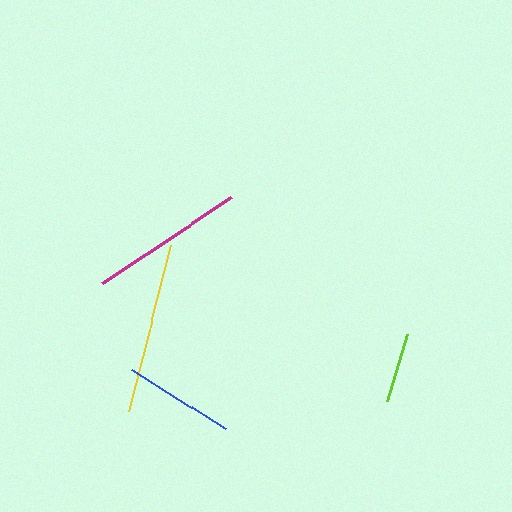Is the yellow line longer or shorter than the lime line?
The yellow line is longer than the lime line.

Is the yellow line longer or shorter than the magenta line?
The yellow line is longer than the magenta line.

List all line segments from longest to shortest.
From longest to shortest: yellow, magenta, blue, lime.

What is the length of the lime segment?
The lime segment is approximately 70 pixels long.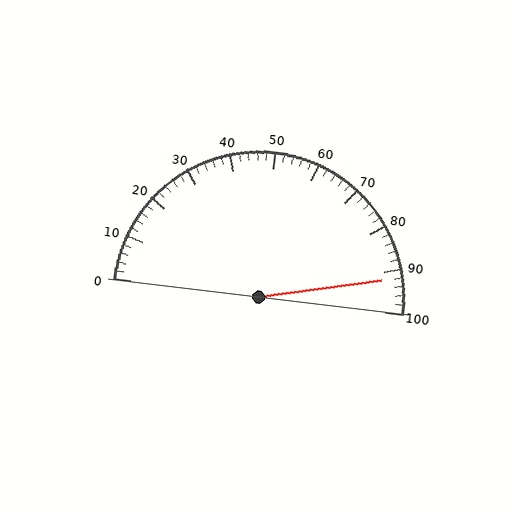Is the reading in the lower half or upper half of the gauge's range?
The reading is in the upper half of the range (0 to 100).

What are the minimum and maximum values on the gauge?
The gauge ranges from 0 to 100.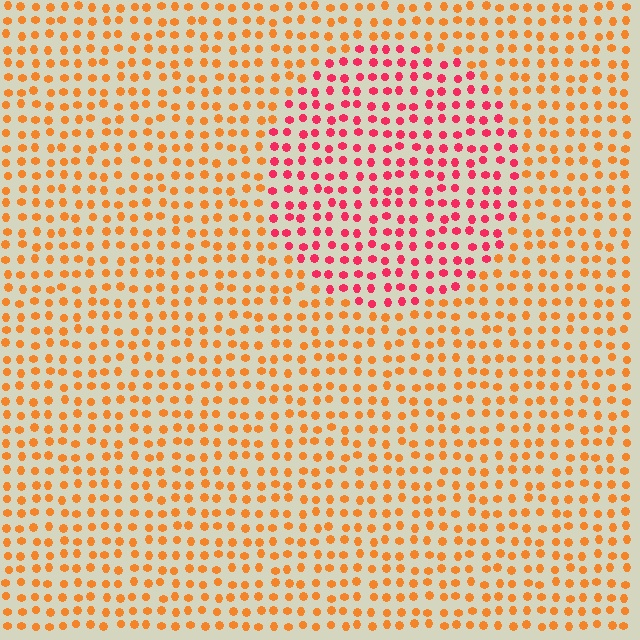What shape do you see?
I see a circle.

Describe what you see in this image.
The image is filled with small orange elements in a uniform arrangement. A circle-shaped region is visible where the elements are tinted to a slightly different hue, forming a subtle color boundary.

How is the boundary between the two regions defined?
The boundary is defined purely by a slight shift in hue (about 43 degrees). Spacing, size, and orientation are identical on both sides.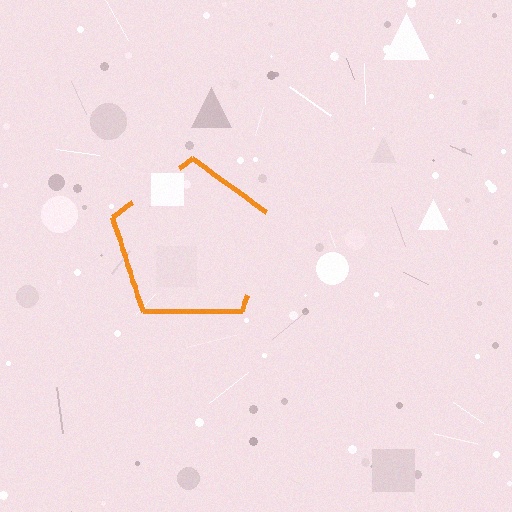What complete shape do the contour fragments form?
The contour fragments form a pentagon.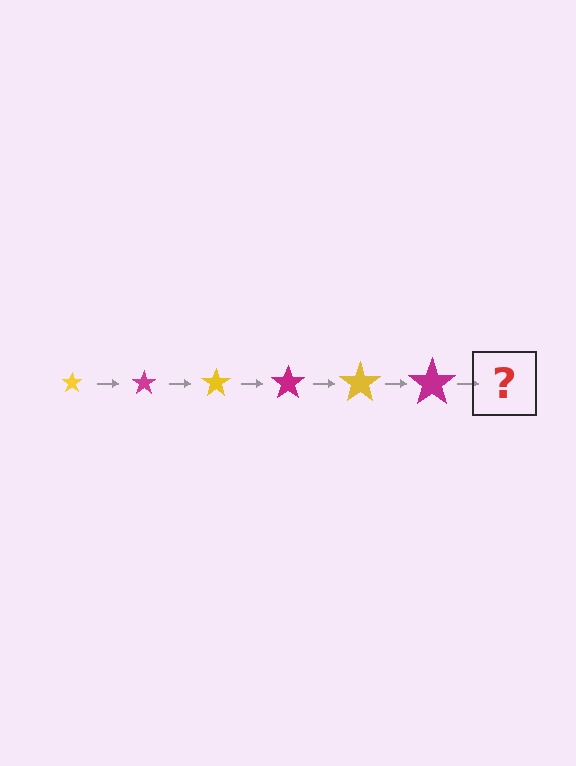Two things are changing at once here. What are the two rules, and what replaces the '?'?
The two rules are that the star grows larger each step and the color cycles through yellow and magenta. The '?' should be a yellow star, larger than the previous one.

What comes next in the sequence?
The next element should be a yellow star, larger than the previous one.